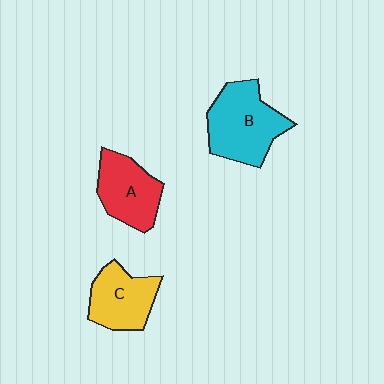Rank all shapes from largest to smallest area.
From largest to smallest: B (cyan), A (red), C (yellow).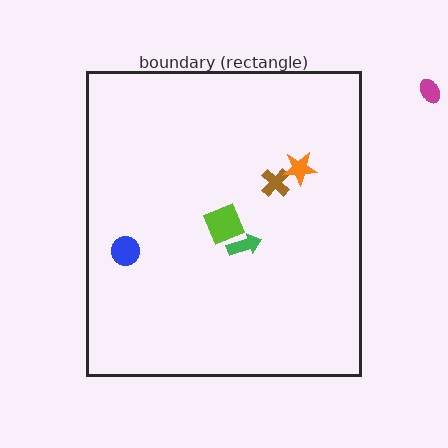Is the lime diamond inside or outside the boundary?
Inside.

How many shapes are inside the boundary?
5 inside, 1 outside.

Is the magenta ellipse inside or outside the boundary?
Outside.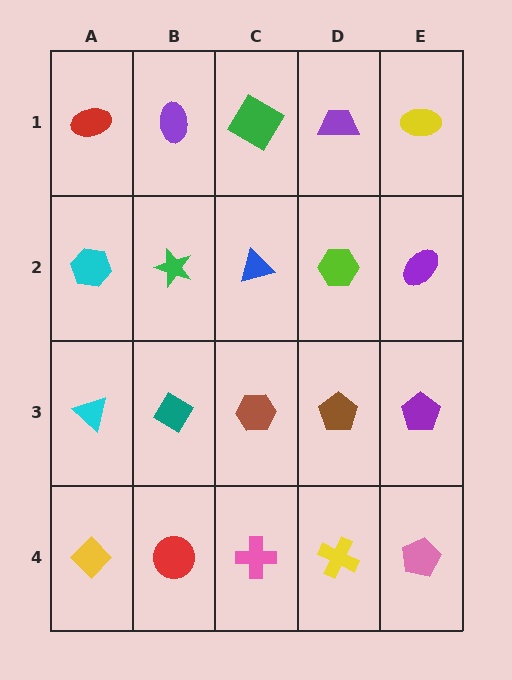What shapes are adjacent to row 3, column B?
A green star (row 2, column B), a red circle (row 4, column B), a cyan triangle (row 3, column A), a brown hexagon (row 3, column C).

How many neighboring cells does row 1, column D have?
3.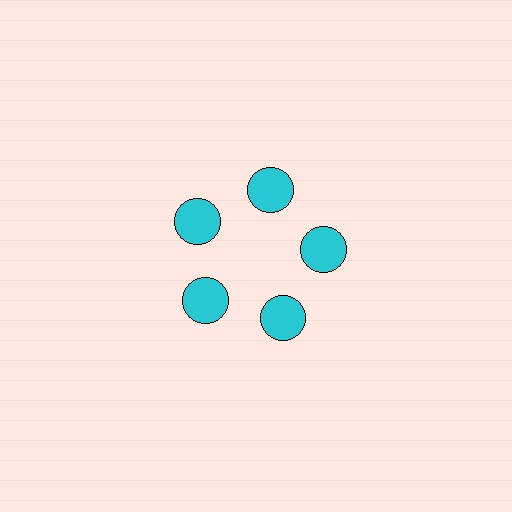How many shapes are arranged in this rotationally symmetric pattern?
There are 5 shapes, arranged in 5 groups of 1.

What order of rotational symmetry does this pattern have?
This pattern has 5-fold rotational symmetry.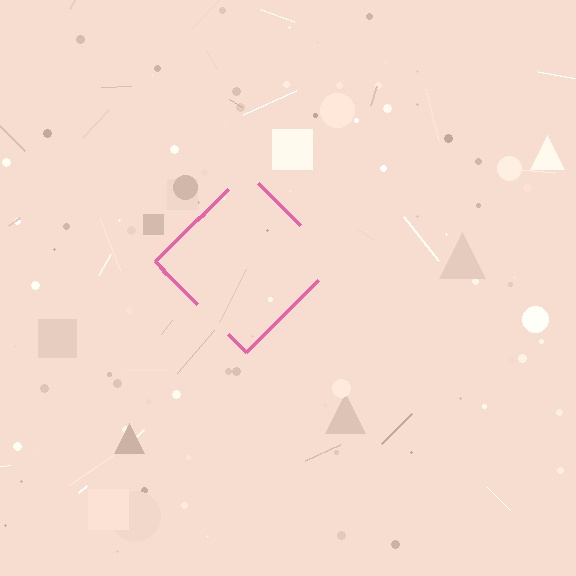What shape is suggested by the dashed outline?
The dashed outline suggests a diamond.